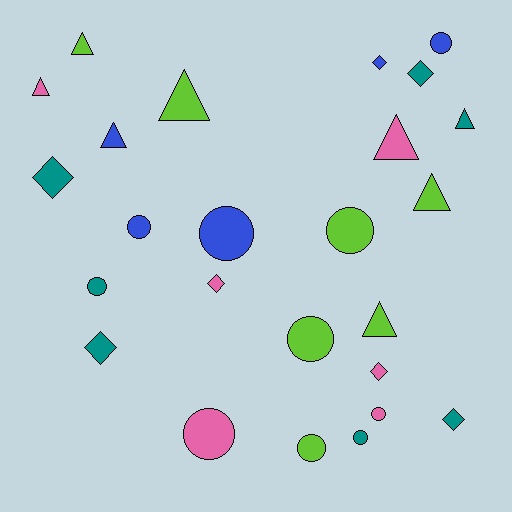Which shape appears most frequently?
Circle, with 10 objects.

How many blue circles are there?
There are 3 blue circles.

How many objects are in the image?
There are 25 objects.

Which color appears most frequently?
Lime, with 7 objects.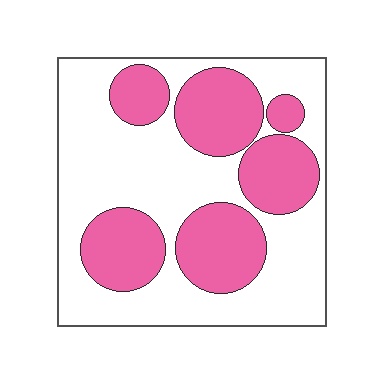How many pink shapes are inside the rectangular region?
6.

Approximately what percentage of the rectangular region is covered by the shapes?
Approximately 40%.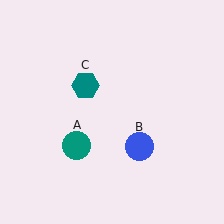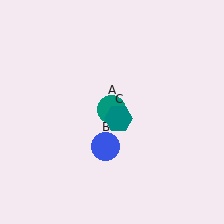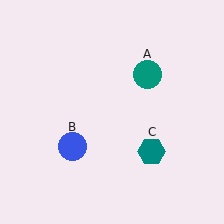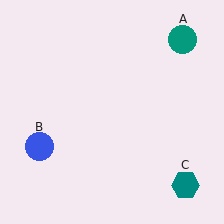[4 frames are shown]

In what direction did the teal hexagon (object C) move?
The teal hexagon (object C) moved down and to the right.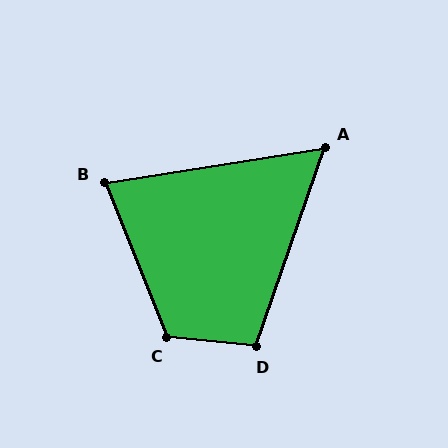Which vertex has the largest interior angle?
C, at approximately 118 degrees.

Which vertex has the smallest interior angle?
A, at approximately 62 degrees.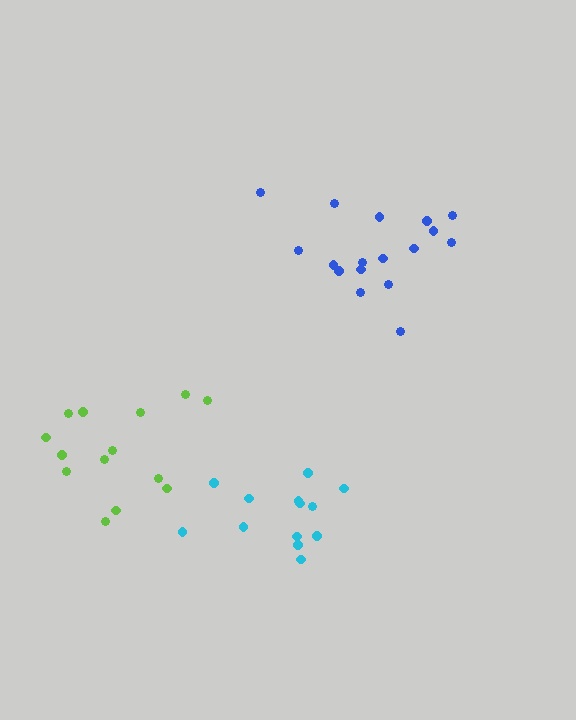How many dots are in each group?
Group 1: 17 dots, Group 2: 14 dots, Group 3: 13 dots (44 total).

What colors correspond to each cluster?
The clusters are colored: blue, lime, cyan.